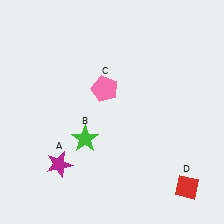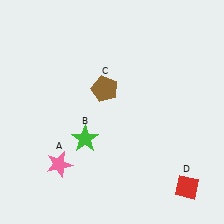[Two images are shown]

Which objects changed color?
A changed from magenta to pink. C changed from pink to brown.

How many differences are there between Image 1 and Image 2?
There are 2 differences between the two images.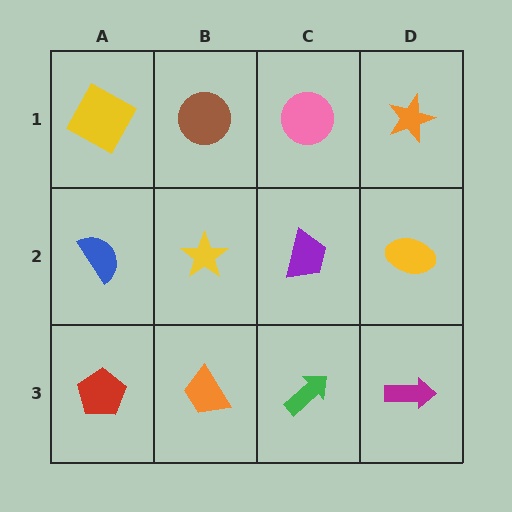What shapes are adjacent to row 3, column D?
A yellow ellipse (row 2, column D), a green arrow (row 3, column C).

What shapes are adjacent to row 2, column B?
A brown circle (row 1, column B), an orange trapezoid (row 3, column B), a blue semicircle (row 2, column A), a purple trapezoid (row 2, column C).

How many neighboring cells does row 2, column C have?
4.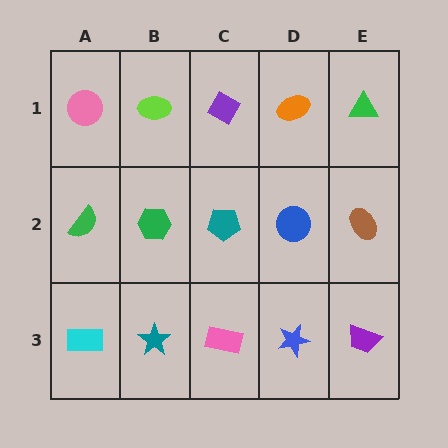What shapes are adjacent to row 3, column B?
A green hexagon (row 2, column B), a cyan rectangle (row 3, column A), a pink rectangle (row 3, column C).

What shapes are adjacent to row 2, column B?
A lime ellipse (row 1, column B), a teal star (row 3, column B), a green semicircle (row 2, column A), a teal pentagon (row 2, column C).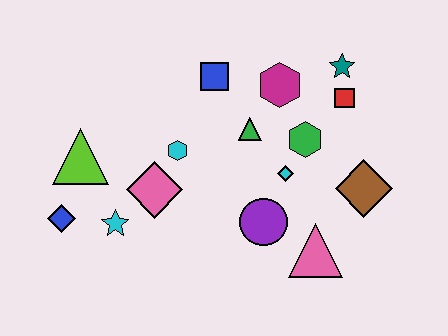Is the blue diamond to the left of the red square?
Yes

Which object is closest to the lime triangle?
The blue diamond is closest to the lime triangle.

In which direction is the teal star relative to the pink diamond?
The teal star is to the right of the pink diamond.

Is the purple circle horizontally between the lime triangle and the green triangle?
No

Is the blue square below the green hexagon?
No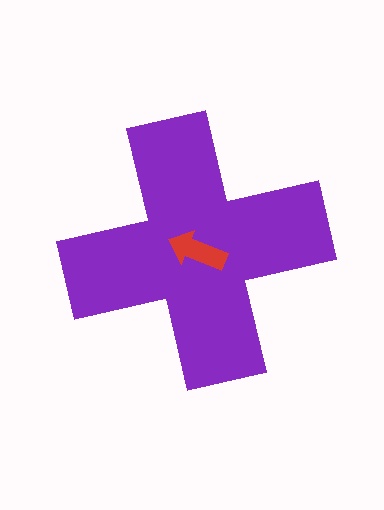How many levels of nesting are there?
2.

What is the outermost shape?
The purple cross.